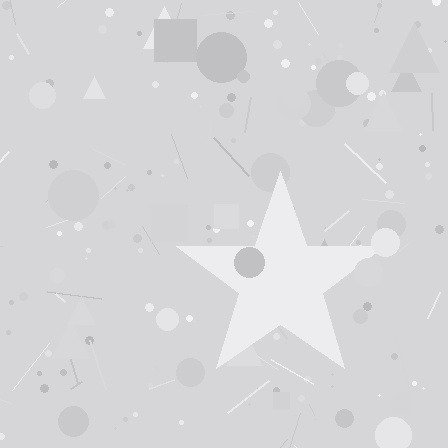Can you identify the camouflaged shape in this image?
The camouflaged shape is a star.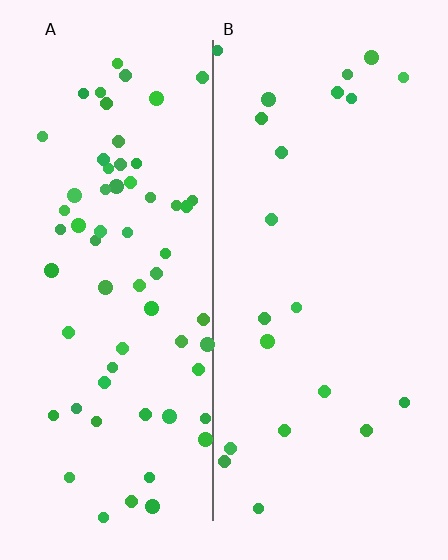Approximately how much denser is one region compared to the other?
Approximately 3.0× — region A over region B.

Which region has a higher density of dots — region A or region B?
A (the left).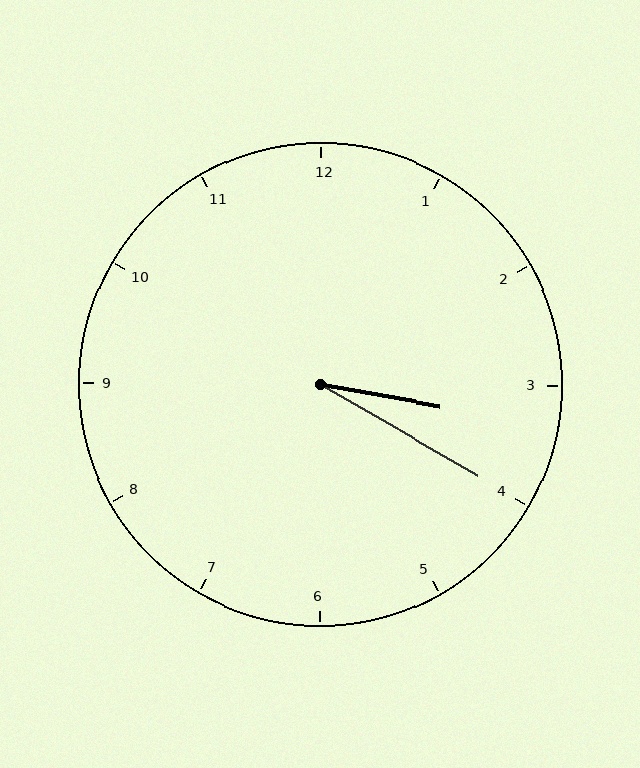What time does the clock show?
3:20.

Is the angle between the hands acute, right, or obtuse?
It is acute.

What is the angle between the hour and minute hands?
Approximately 20 degrees.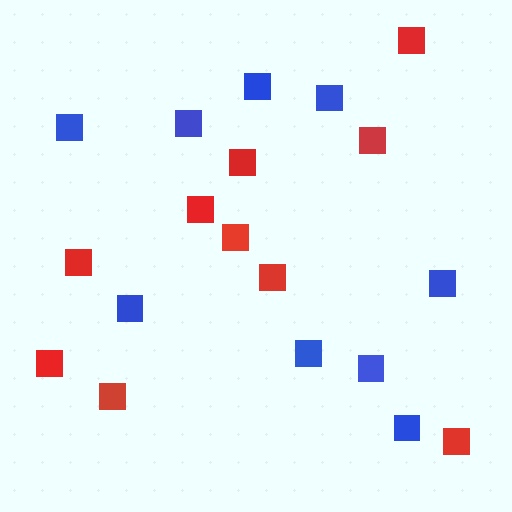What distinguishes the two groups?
There are 2 groups: one group of red squares (10) and one group of blue squares (9).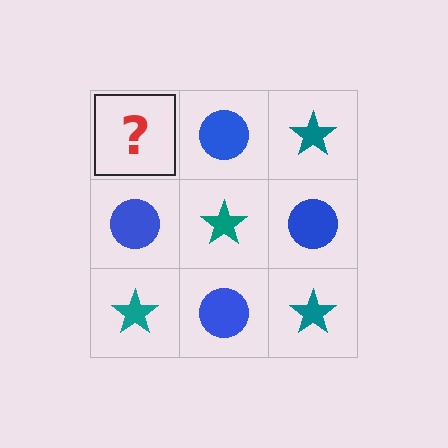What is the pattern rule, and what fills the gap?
The rule is that it alternates teal star and blue circle in a checkerboard pattern. The gap should be filled with a teal star.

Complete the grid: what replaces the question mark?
The question mark should be replaced with a teal star.